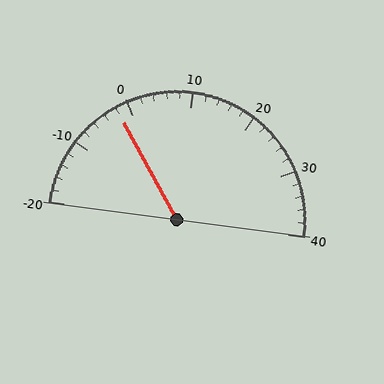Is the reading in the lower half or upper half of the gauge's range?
The reading is in the lower half of the range (-20 to 40).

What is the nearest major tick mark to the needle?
The nearest major tick mark is 0.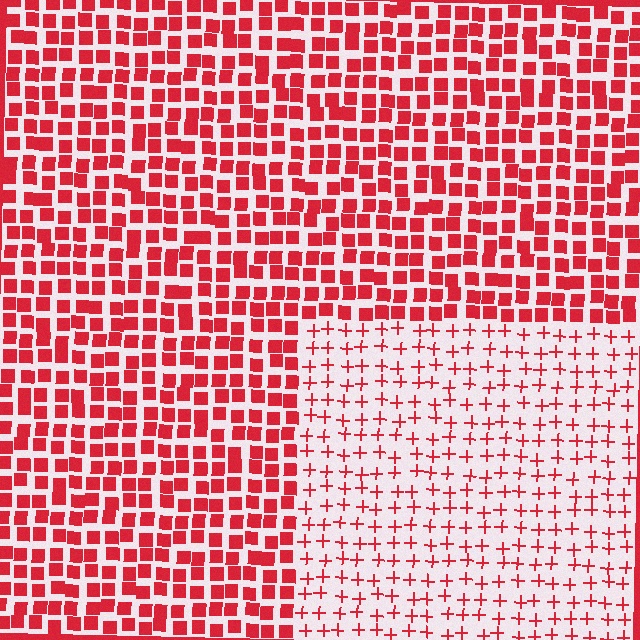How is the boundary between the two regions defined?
The boundary is defined by a change in element shape: plus signs inside vs. squares outside. All elements share the same color and spacing.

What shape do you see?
I see a rectangle.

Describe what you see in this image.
The image is filled with small red elements arranged in a uniform grid. A rectangle-shaped region contains plus signs, while the surrounding area contains squares. The boundary is defined purely by the change in element shape.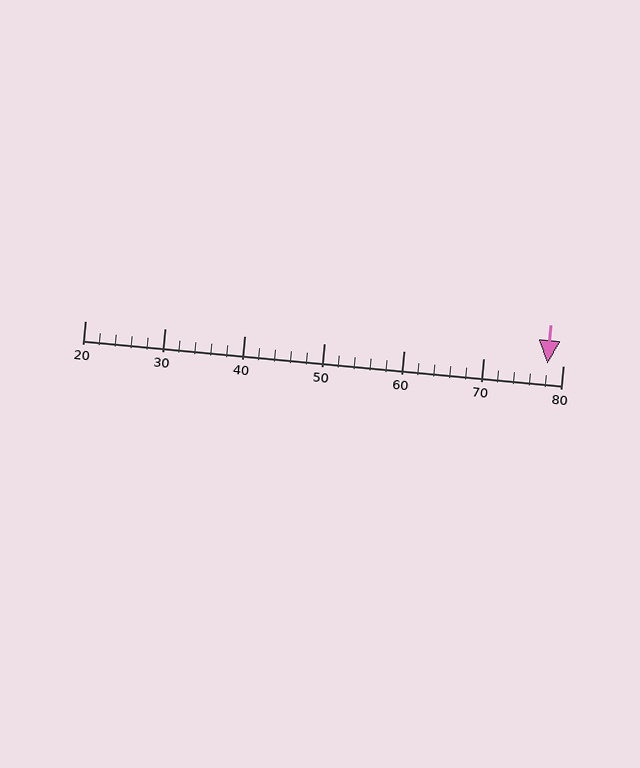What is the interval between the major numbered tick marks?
The major tick marks are spaced 10 units apart.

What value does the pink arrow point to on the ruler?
The pink arrow points to approximately 78.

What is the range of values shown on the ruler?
The ruler shows values from 20 to 80.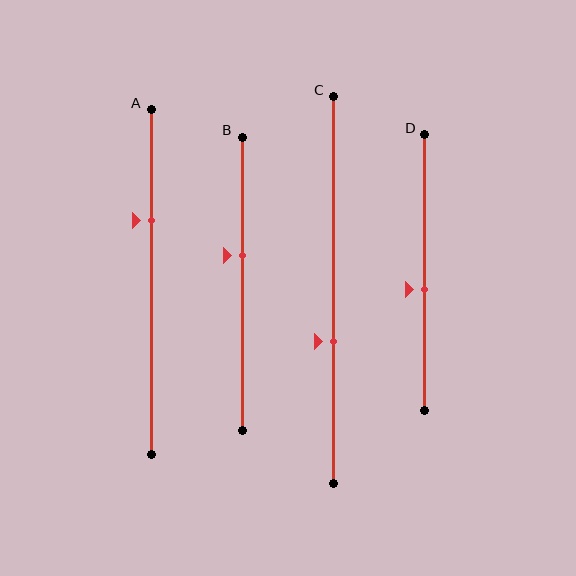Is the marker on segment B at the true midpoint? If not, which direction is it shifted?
No, the marker on segment B is shifted upward by about 10% of the segment length.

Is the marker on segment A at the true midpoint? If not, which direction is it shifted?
No, the marker on segment A is shifted upward by about 18% of the segment length.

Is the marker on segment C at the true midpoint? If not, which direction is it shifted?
No, the marker on segment C is shifted downward by about 13% of the segment length.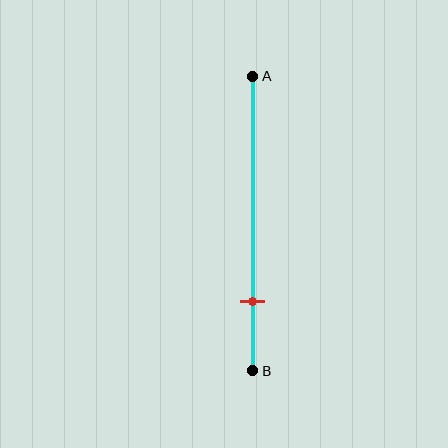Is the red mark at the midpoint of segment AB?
No, the mark is at about 75% from A, not at the 50% midpoint.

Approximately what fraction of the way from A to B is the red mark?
The red mark is approximately 75% of the way from A to B.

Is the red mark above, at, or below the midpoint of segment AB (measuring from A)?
The red mark is below the midpoint of segment AB.